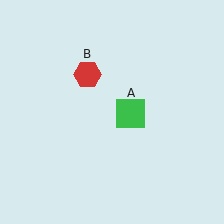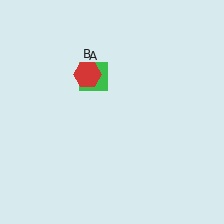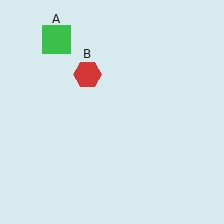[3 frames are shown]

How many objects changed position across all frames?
1 object changed position: green square (object A).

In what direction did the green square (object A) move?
The green square (object A) moved up and to the left.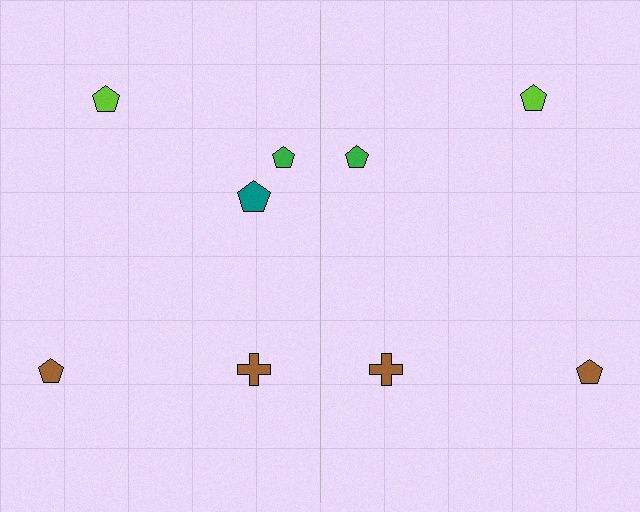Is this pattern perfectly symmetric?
No, the pattern is not perfectly symmetric. A teal pentagon is missing from the right side.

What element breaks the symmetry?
A teal pentagon is missing from the right side.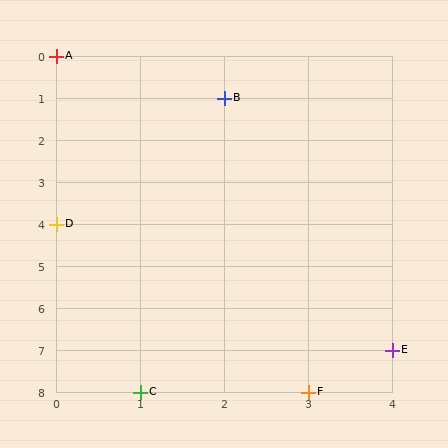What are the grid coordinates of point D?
Point D is at grid coordinates (0, 4).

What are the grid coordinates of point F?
Point F is at grid coordinates (3, 8).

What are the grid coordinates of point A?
Point A is at grid coordinates (0, 0).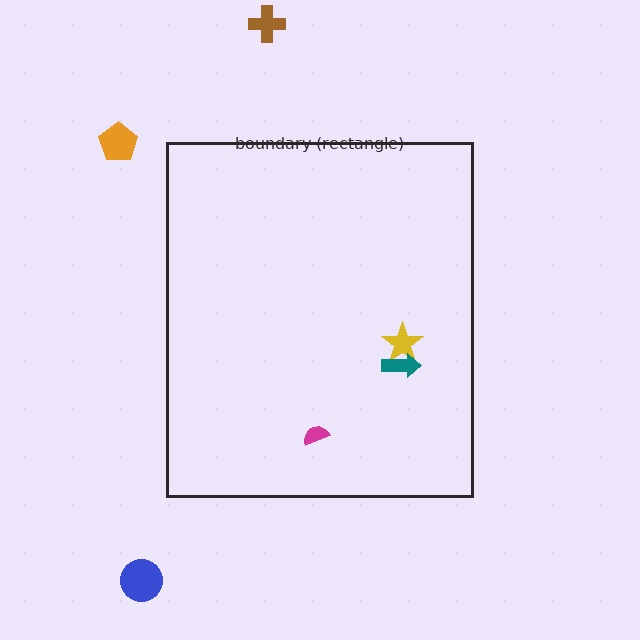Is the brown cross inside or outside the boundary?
Outside.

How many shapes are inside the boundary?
3 inside, 3 outside.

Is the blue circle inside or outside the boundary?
Outside.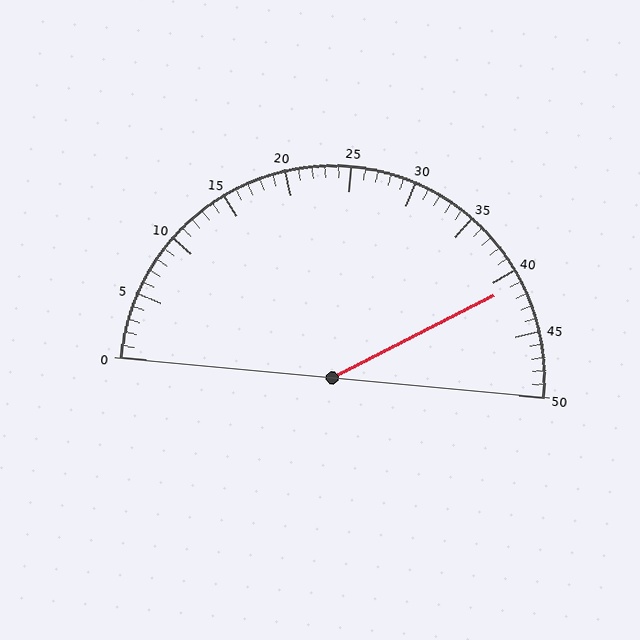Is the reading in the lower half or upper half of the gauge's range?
The reading is in the upper half of the range (0 to 50).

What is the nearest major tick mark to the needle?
The nearest major tick mark is 40.